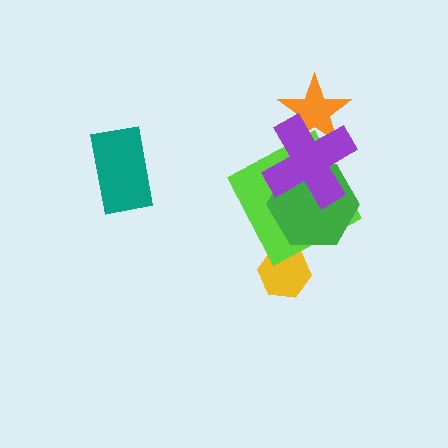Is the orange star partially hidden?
Yes, it is partially covered by another shape.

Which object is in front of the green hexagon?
The purple cross is in front of the green hexagon.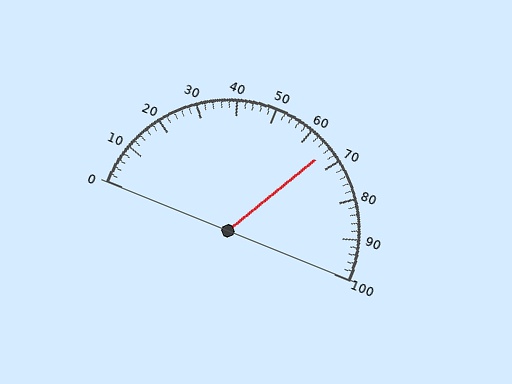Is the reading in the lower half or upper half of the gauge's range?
The reading is in the upper half of the range (0 to 100).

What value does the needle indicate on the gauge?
The needle indicates approximately 66.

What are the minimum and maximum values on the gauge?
The gauge ranges from 0 to 100.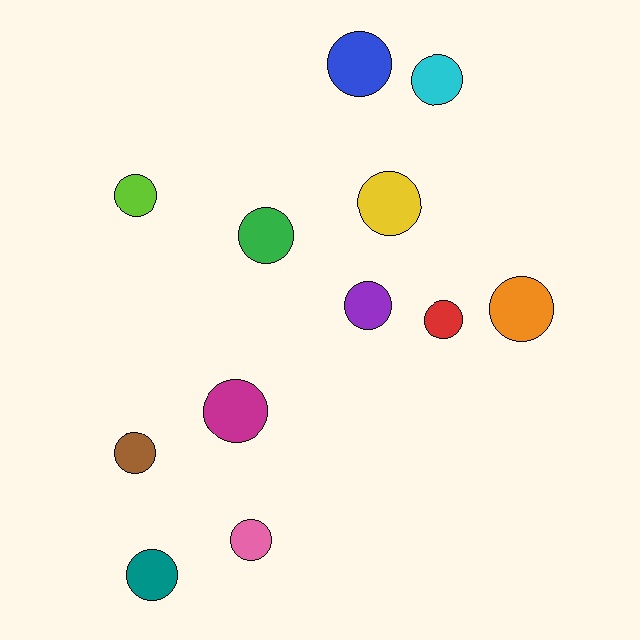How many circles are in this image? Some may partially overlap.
There are 12 circles.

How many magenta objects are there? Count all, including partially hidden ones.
There is 1 magenta object.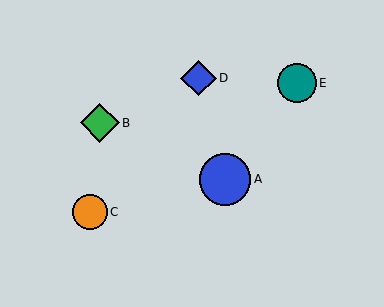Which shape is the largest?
The blue circle (labeled A) is the largest.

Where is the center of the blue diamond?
The center of the blue diamond is at (198, 78).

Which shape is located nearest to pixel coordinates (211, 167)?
The blue circle (labeled A) at (225, 179) is nearest to that location.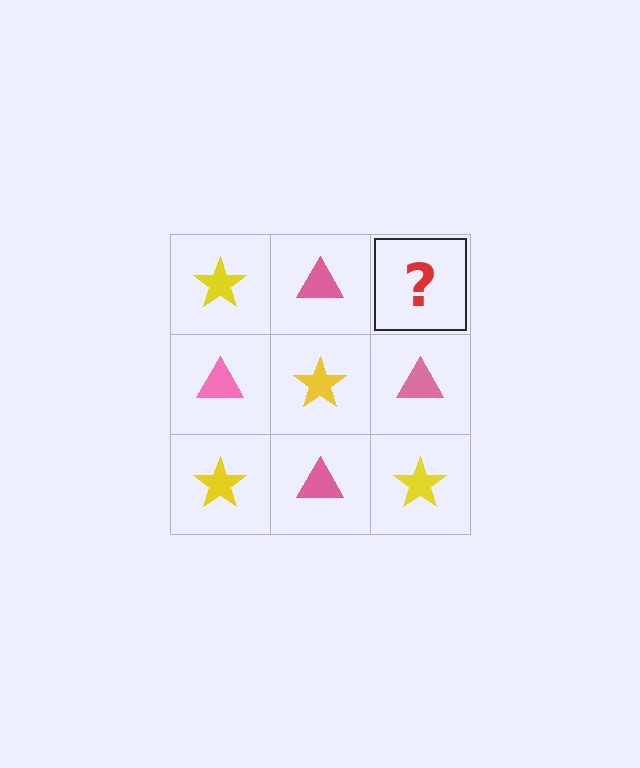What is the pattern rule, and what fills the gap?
The rule is that it alternates yellow star and pink triangle in a checkerboard pattern. The gap should be filled with a yellow star.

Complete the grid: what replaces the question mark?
The question mark should be replaced with a yellow star.